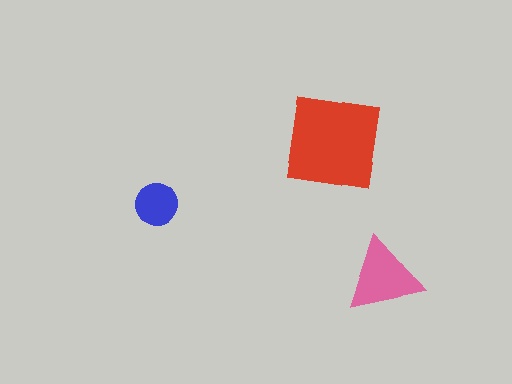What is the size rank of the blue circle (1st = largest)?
3rd.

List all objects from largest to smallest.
The red square, the pink triangle, the blue circle.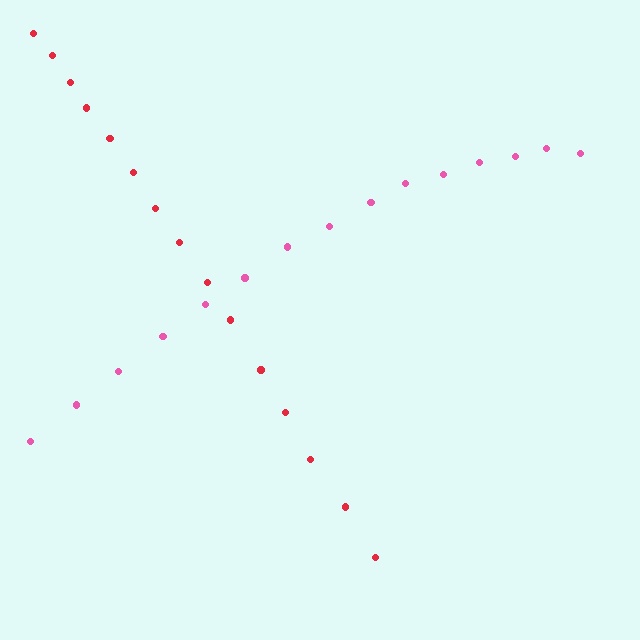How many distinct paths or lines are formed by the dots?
There are 2 distinct paths.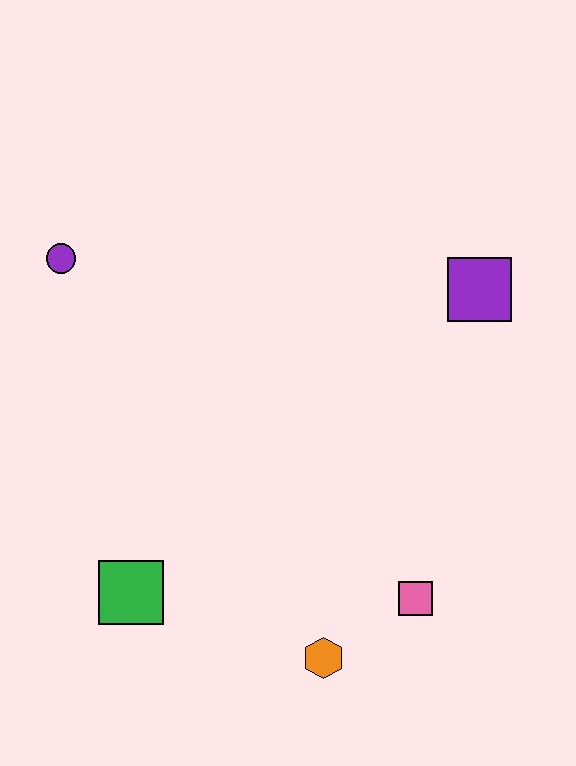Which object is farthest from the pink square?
The purple circle is farthest from the pink square.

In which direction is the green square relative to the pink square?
The green square is to the left of the pink square.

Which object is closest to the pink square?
The orange hexagon is closest to the pink square.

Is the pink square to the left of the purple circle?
No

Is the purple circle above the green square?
Yes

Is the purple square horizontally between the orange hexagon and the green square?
No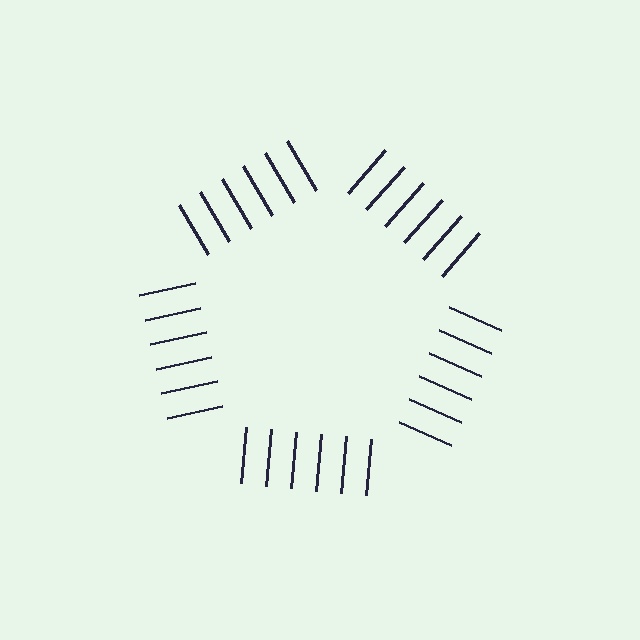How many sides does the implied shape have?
5 sides — the line-ends trace a pentagon.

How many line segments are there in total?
30 — 6 along each of the 5 edges.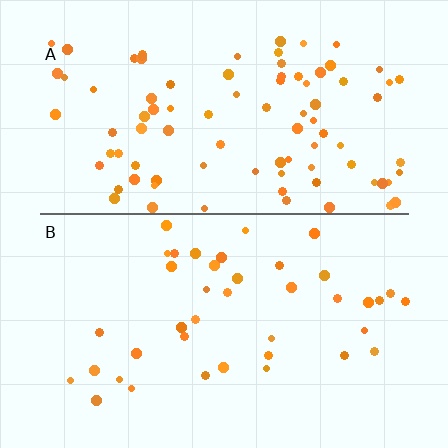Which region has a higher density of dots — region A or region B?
A (the top).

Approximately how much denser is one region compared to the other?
Approximately 2.3× — region A over region B.